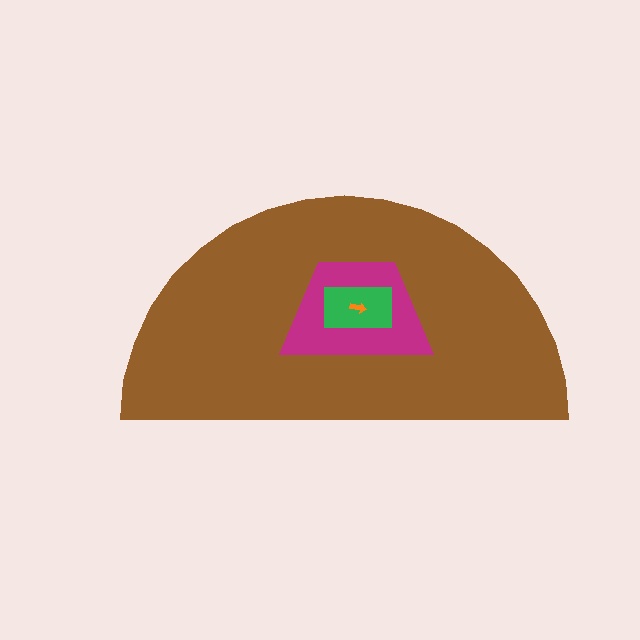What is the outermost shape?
The brown semicircle.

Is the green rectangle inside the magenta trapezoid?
Yes.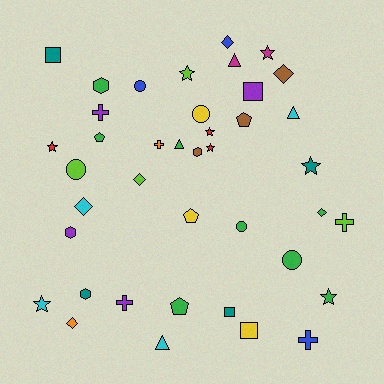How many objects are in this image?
There are 40 objects.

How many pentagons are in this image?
There are 4 pentagons.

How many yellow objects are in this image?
There are 3 yellow objects.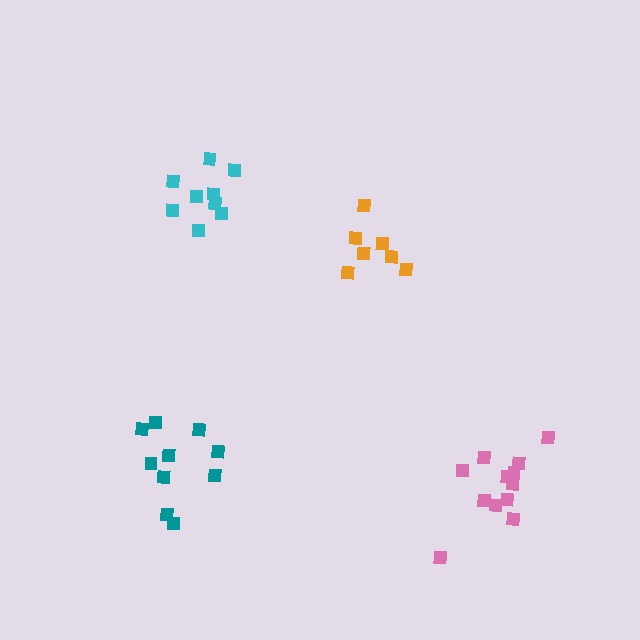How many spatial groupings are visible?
There are 4 spatial groupings.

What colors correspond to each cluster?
The clusters are colored: orange, pink, teal, cyan.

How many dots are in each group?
Group 1: 7 dots, Group 2: 12 dots, Group 3: 10 dots, Group 4: 9 dots (38 total).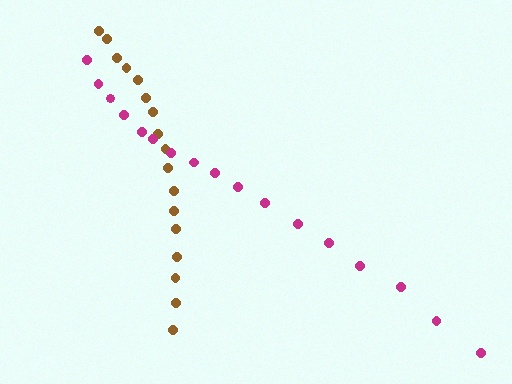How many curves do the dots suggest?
There are 2 distinct paths.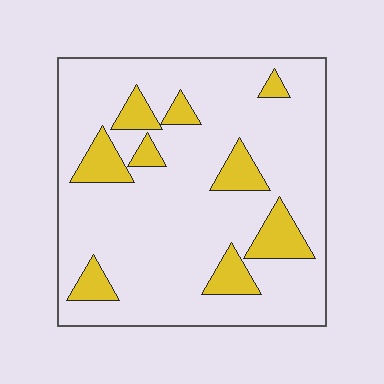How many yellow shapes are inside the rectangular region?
9.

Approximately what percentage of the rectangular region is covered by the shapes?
Approximately 15%.